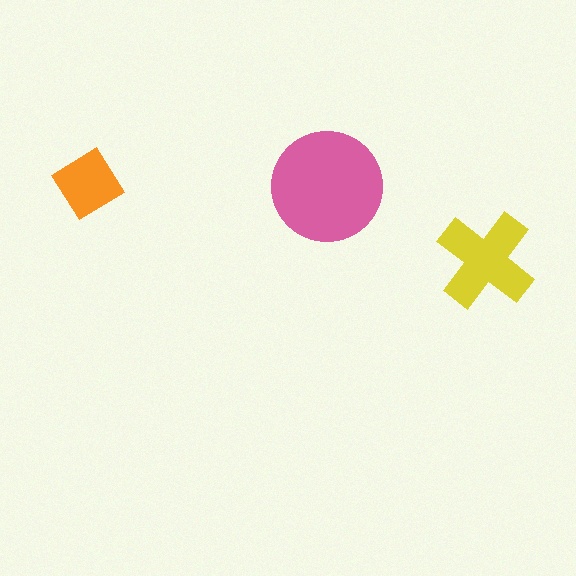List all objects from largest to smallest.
The pink circle, the yellow cross, the orange diamond.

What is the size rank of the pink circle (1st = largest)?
1st.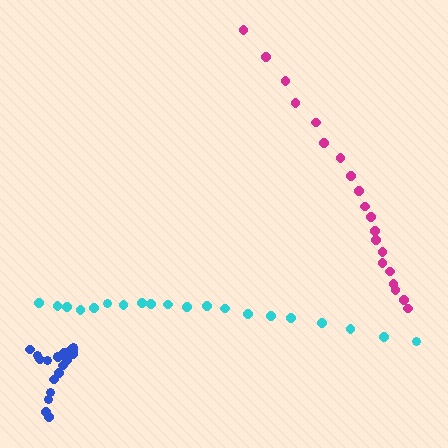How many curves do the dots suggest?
There are 3 distinct paths.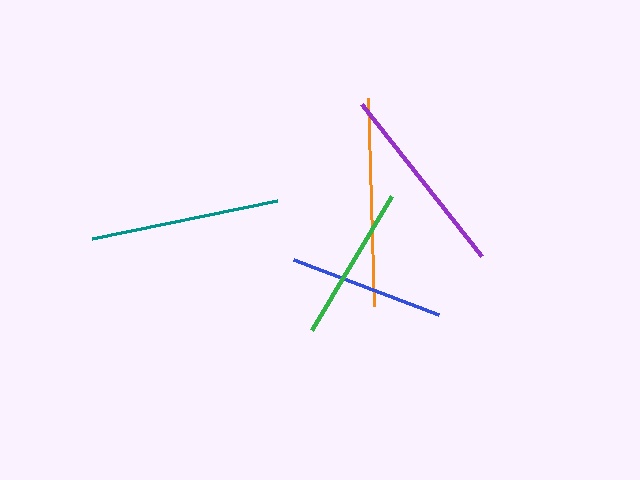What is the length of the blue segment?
The blue segment is approximately 155 pixels long.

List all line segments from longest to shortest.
From longest to shortest: orange, purple, teal, green, blue.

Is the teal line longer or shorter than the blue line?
The teal line is longer than the blue line.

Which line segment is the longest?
The orange line is the longest at approximately 208 pixels.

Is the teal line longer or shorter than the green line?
The teal line is longer than the green line.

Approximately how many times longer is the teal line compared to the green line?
The teal line is approximately 1.2 times the length of the green line.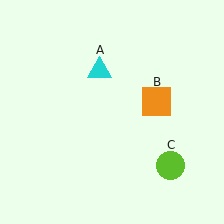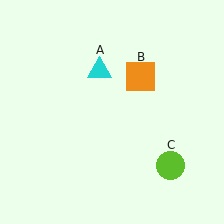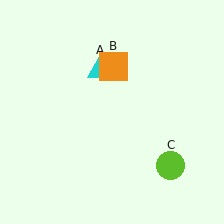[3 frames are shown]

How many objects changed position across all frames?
1 object changed position: orange square (object B).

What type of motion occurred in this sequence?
The orange square (object B) rotated counterclockwise around the center of the scene.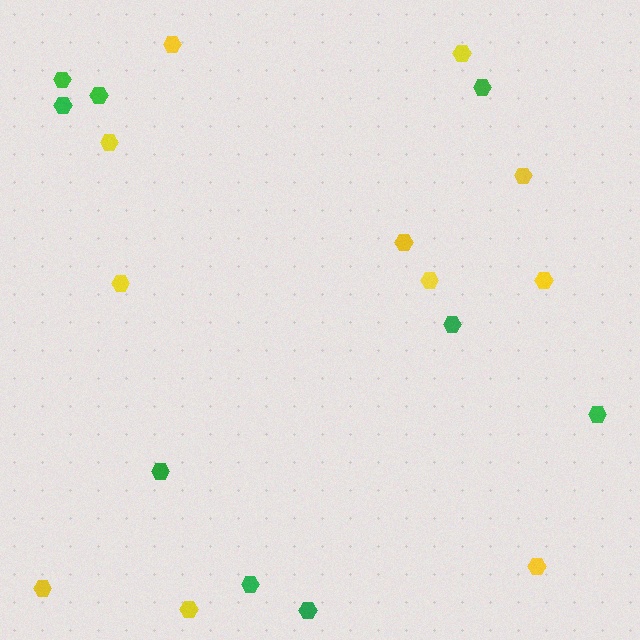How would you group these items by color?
There are 2 groups: one group of yellow hexagons (11) and one group of green hexagons (9).